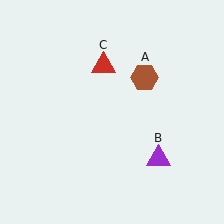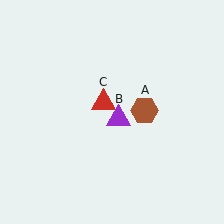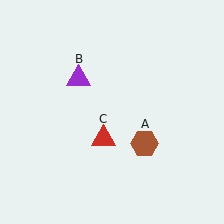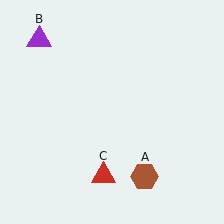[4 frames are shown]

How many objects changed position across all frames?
3 objects changed position: brown hexagon (object A), purple triangle (object B), red triangle (object C).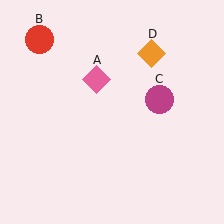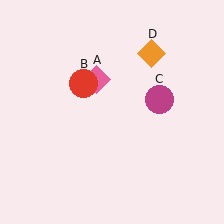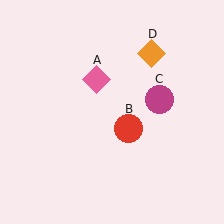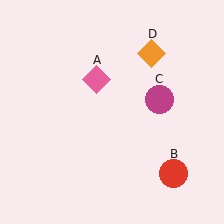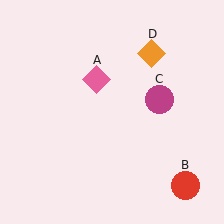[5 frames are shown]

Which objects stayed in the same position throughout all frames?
Pink diamond (object A) and magenta circle (object C) and orange diamond (object D) remained stationary.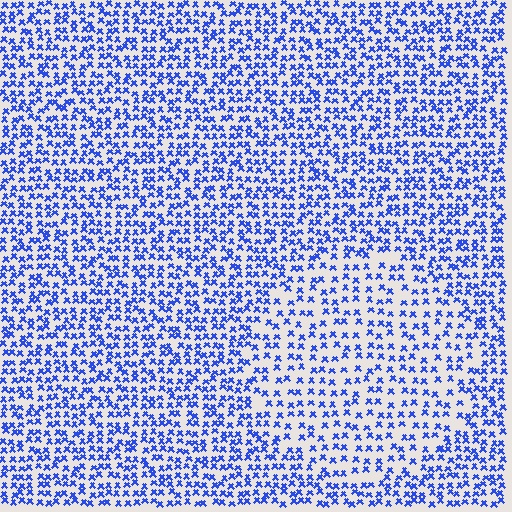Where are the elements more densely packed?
The elements are more densely packed outside the circle boundary.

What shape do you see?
I see a circle.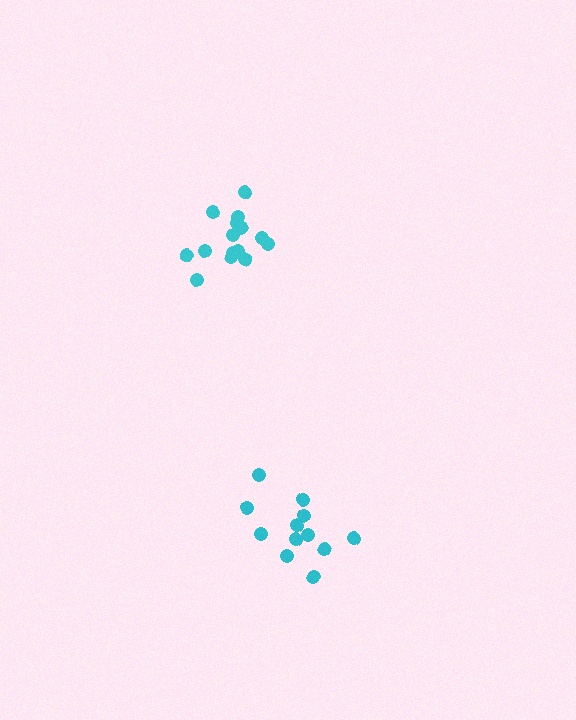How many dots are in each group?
Group 1: 12 dots, Group 2: 15 dots (27 total).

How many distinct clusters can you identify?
There are 2 distinct clusters.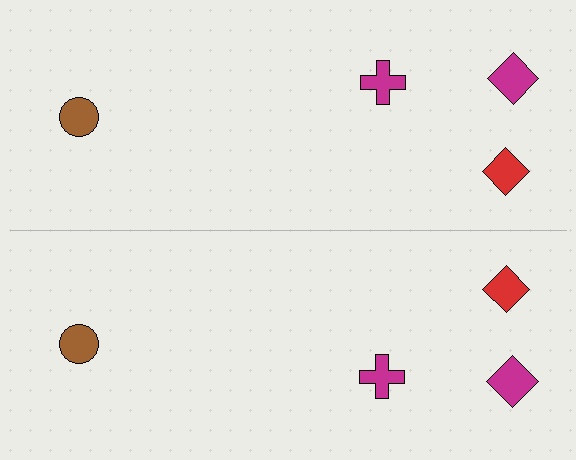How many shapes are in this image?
There are 8 shapes in this image.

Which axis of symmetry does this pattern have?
The pattern has a horizontal axis of symmetry running through the center of the image.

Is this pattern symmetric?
Yes, this pattern has bilateral (reflection) symmetry.